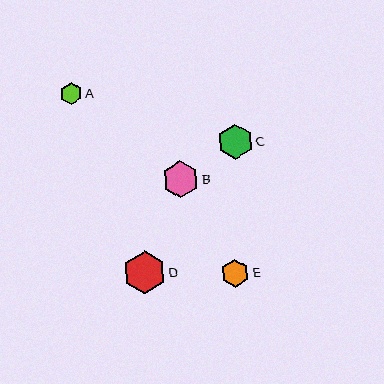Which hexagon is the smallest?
Hexagon A is the smallest with a size of approximately 22 pixels.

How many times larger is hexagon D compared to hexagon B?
Hexagon D is approximately 1.2 times the size of hexagon B.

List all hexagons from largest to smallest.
From largest to smallest: D, B, C, E, A.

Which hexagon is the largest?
Hexagon D is the largest with a size of approximately 42 pixels.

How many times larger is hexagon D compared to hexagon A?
Hexagon D is approximately 1.9 times the size of hexagon A.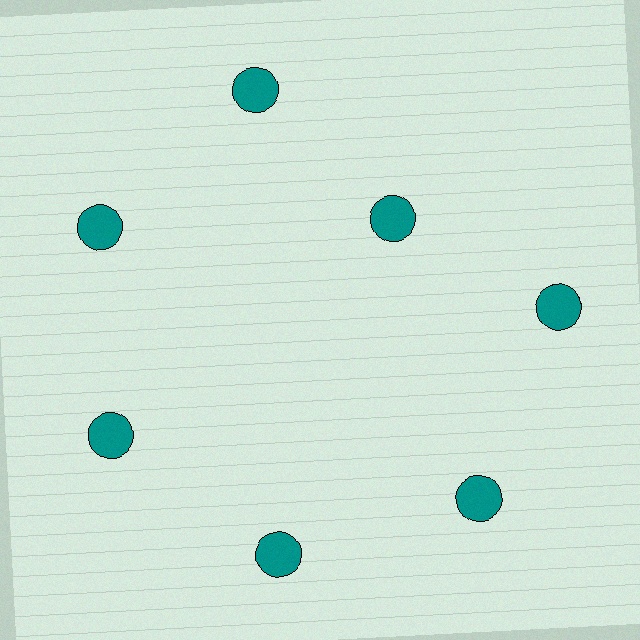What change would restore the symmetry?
The symmetry would be restored by moving it outward, back onto the ring so that all 7 circles sit at equal angles and equal distance from the center.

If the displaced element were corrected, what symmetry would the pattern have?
It would have 7-fold rotational symmetry — the pattern would map onto itself every 51 degrees.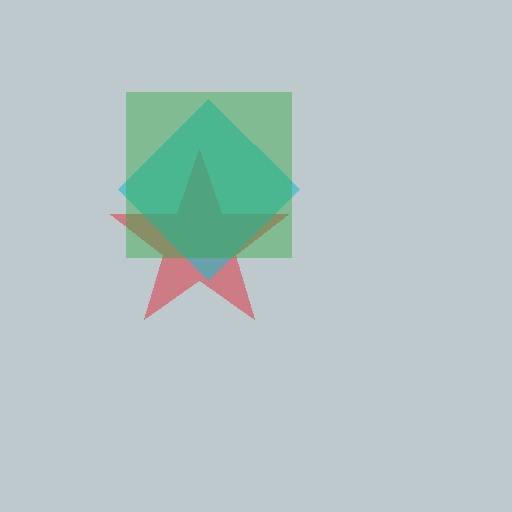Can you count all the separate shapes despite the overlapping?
Yes, there are 3 separate shapes.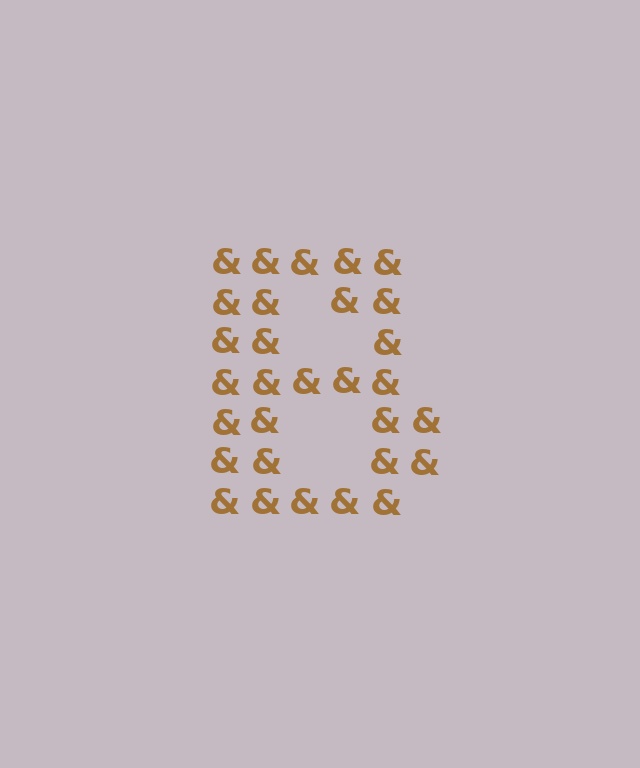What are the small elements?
The small elements are ampersands.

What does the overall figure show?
The overall figure shows the letter B.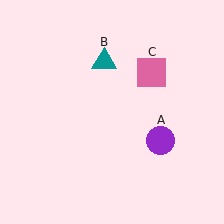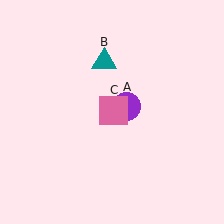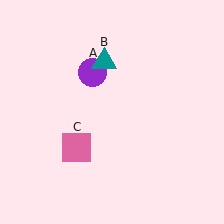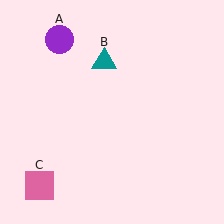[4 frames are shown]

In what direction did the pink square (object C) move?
The pink square (object C) moved down and to the left.